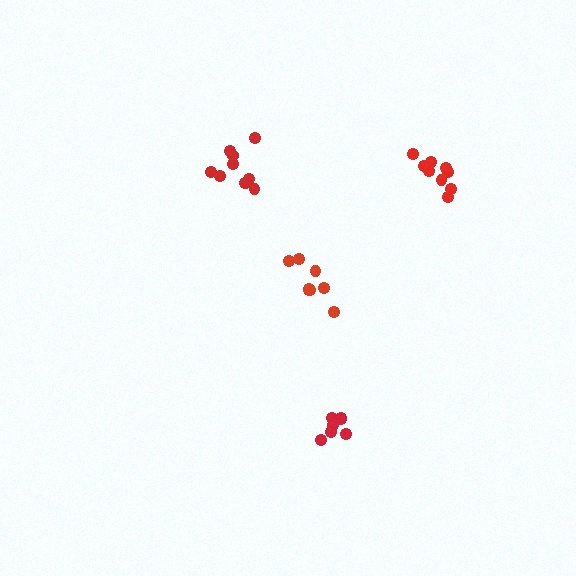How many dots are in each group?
Group 1: 7 dots, Group 2: 8 dots, Group 3: 10 dots, Group 4: 9 dots (34 total).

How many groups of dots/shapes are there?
There are 4 groups.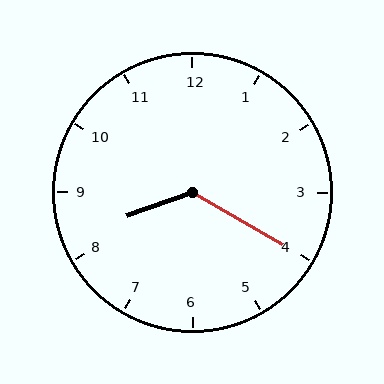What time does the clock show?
8:20.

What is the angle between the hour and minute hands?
Approximately 130 degrees.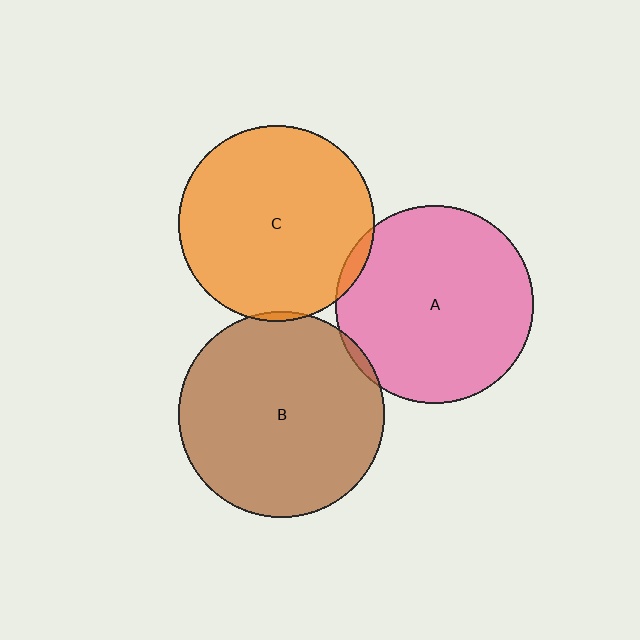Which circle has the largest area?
Circle B (brown).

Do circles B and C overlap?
Yes.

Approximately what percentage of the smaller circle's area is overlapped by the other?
Approximately 5%.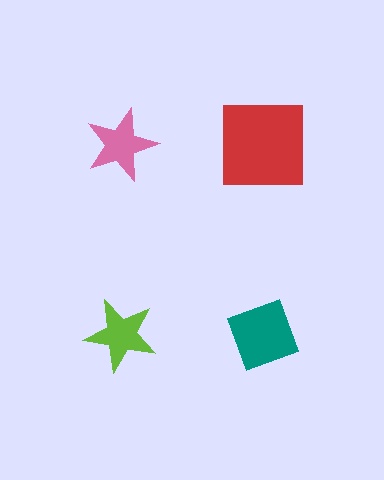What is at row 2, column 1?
A lime star.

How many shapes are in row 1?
2 shapes.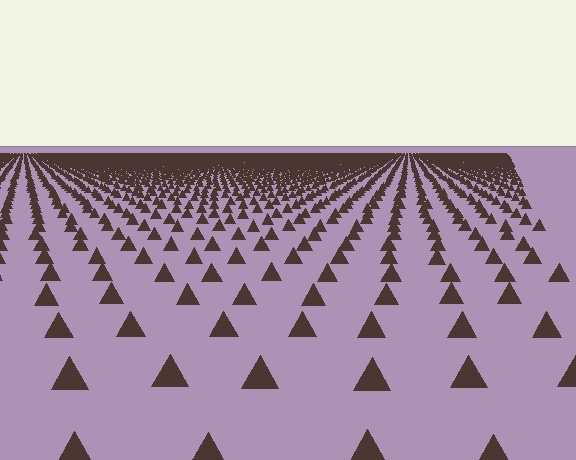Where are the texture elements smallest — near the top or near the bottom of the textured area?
Near the top.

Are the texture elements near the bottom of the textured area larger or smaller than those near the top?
Larger. Near the bottom, elements are closer to the viewer and appear at a bigger on-screen size.